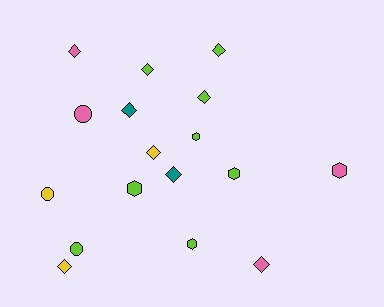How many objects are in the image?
There are 17 objects.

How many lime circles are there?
There is 1 lime circle.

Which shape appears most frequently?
Diamond, with 9 objects.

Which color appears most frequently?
Lime, with 8 objects.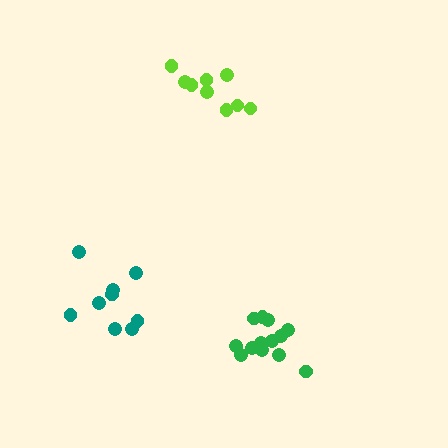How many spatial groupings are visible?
There are 3 spatial groupings.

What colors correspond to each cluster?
The clusters are colored: teal, lime, green.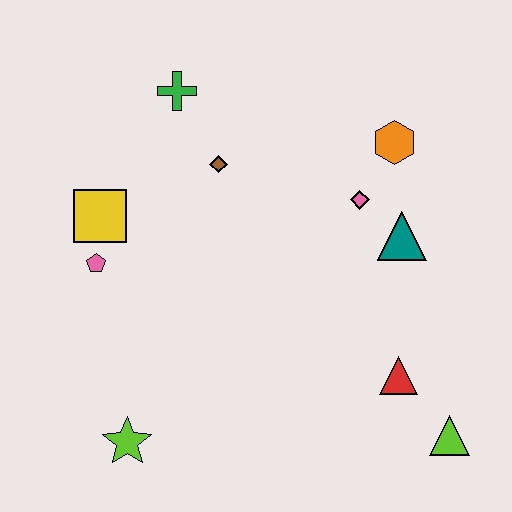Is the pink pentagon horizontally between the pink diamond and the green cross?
No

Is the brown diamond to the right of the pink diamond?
No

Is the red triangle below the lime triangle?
No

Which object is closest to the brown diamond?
The green cross is closest to the brown diamond.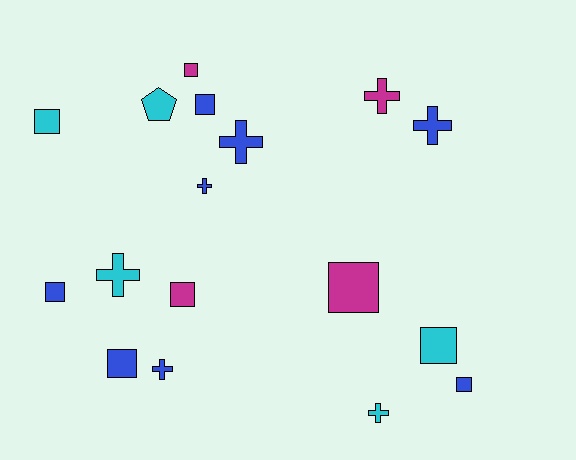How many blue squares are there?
There are 4 blue squares.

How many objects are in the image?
There are 17 objects.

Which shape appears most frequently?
Square, with 9 objects.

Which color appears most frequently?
Blue, with 8 objects.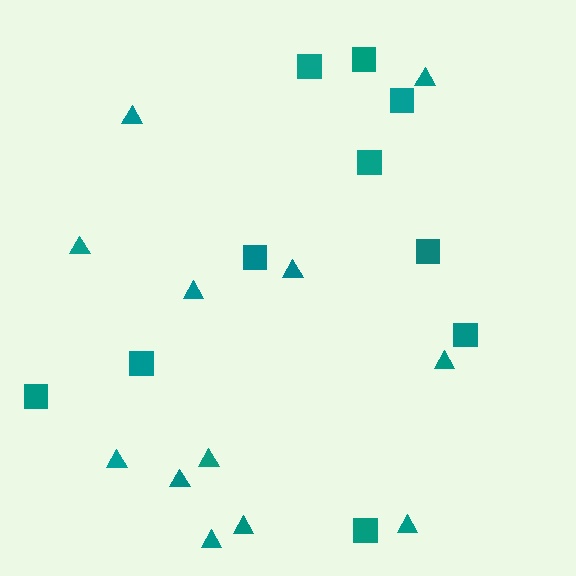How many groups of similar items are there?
There are 2 groups: one group of triangles (12) and one group of squares (10).